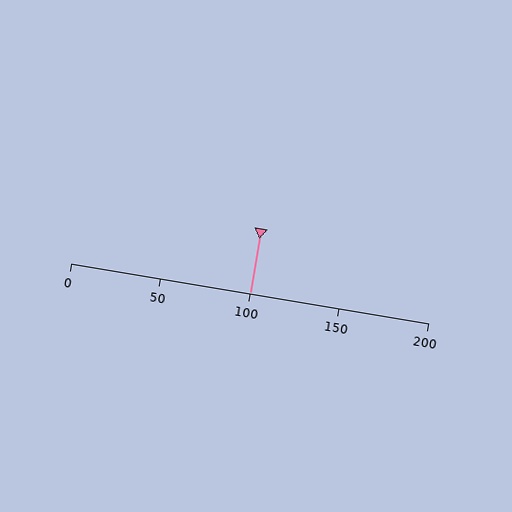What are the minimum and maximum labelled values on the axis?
The axis runs from 0 to 200.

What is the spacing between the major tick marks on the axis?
The major ticks are spaced 50 apart.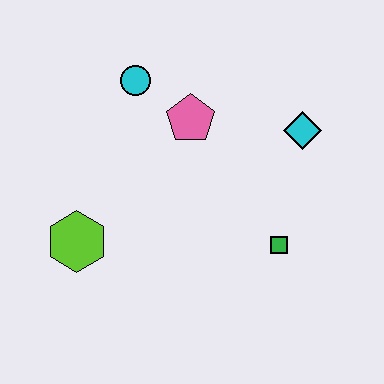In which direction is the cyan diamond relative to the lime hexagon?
The cyan diamond is to the right of the lime hexagon.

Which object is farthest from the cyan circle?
The green square is farthest from the cyan circle.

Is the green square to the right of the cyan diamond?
No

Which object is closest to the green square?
The cyan diamond is closest to the green square.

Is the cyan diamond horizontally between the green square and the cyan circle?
No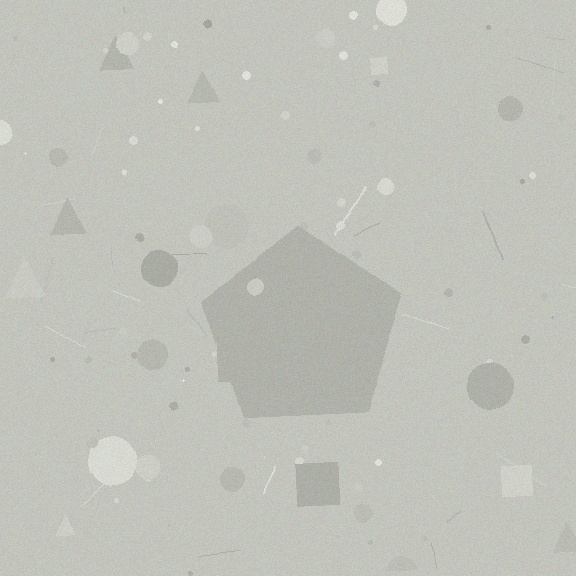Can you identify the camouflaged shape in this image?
The camouflaged shape is a pentagon.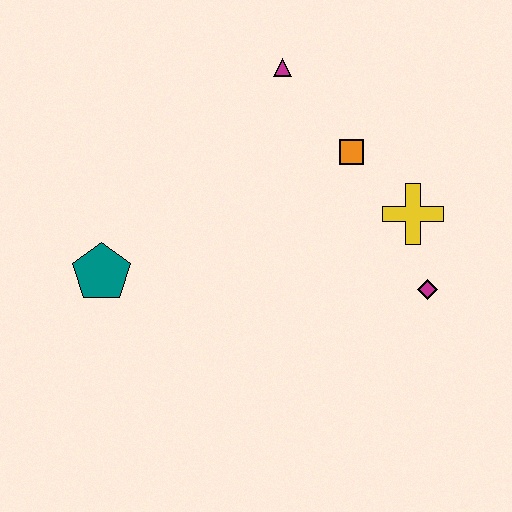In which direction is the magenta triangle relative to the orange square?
The magenta triangle is above the orange square.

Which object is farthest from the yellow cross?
The teal pentagon is farthest from the yellow cross.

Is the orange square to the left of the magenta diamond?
Yes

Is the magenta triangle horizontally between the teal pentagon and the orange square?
Yes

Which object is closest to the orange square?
The yellow cross is closest to the orange square.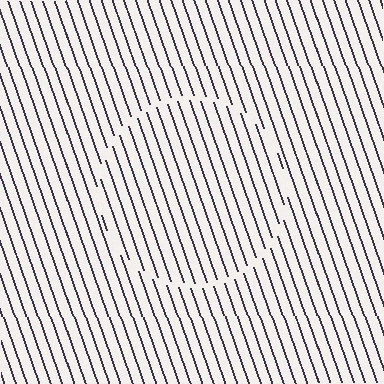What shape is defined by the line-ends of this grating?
An illusory circle. The interior of the shape contains the same grating, shifted by half a period — the contour is defined by the phase discontinuity where line-ends from the inner and outer gratings abut.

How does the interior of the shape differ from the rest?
The interior of the shape contains the same grating, shifted by half a period — the contour is defined by the phase discontinuity where line-ends from the inner and outer gratings abut.